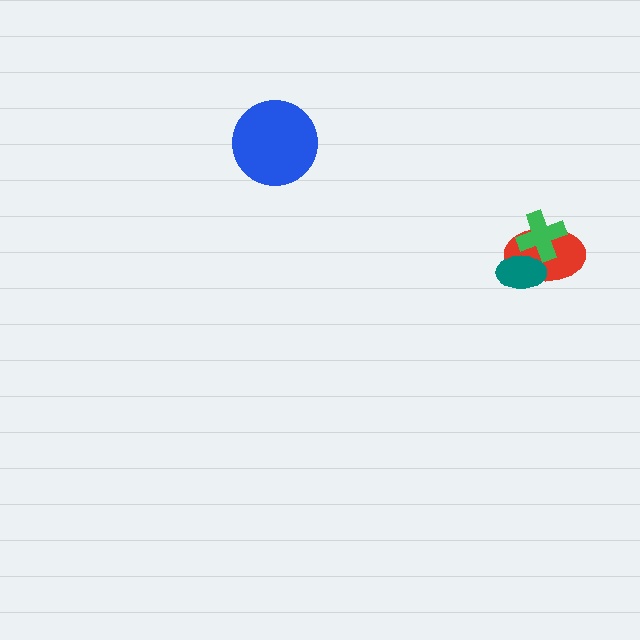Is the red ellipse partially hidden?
Yes, it is partially covered by another shape.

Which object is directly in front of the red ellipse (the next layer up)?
The teal ellipse is directly in front of the red ellipse.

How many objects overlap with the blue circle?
0 objects overlap with the blue circle.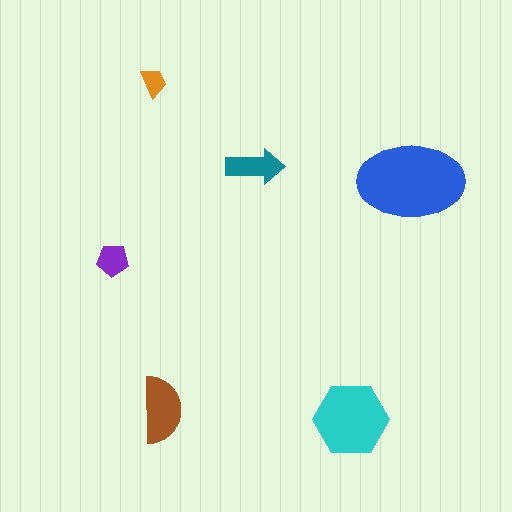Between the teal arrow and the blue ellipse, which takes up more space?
The blue ellipse.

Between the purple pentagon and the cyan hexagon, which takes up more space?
The cyan hexagon.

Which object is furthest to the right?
The blue ellipse is rightmost.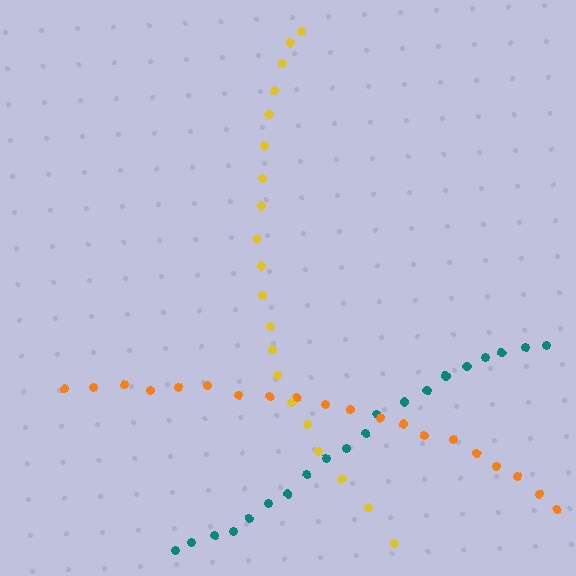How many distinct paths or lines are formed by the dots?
There are 3 distinct paths.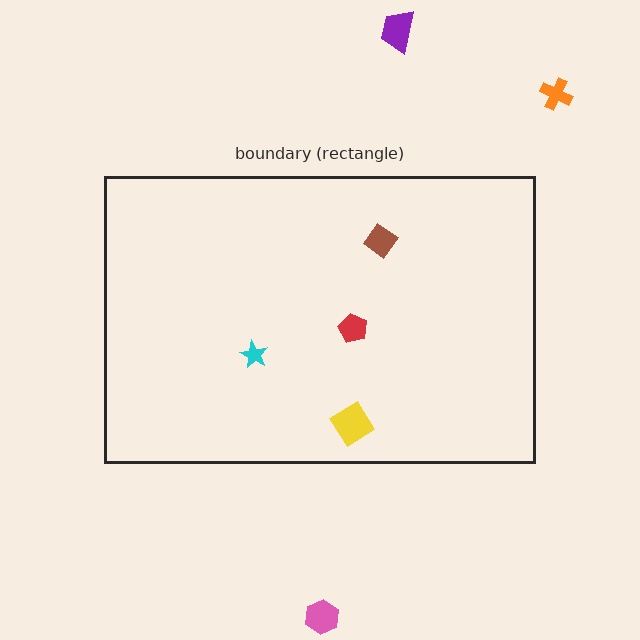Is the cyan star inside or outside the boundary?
Inside.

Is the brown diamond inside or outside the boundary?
Inside.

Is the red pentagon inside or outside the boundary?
Inside.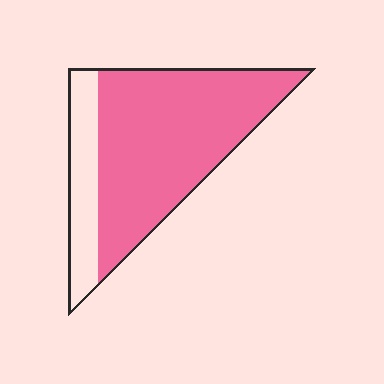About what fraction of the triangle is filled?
About three quarters (3/4).